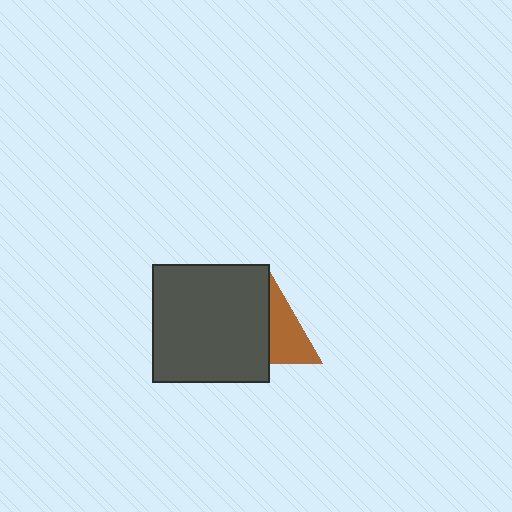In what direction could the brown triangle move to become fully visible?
The brown triangle could move right. That would shift it out from behind the dark gray square entirely.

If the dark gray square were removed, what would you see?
You would see the complete brown triangle.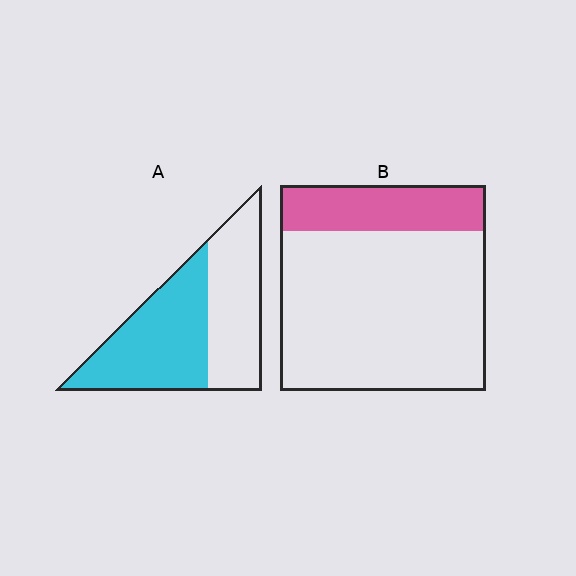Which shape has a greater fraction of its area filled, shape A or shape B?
Shape A.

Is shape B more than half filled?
No.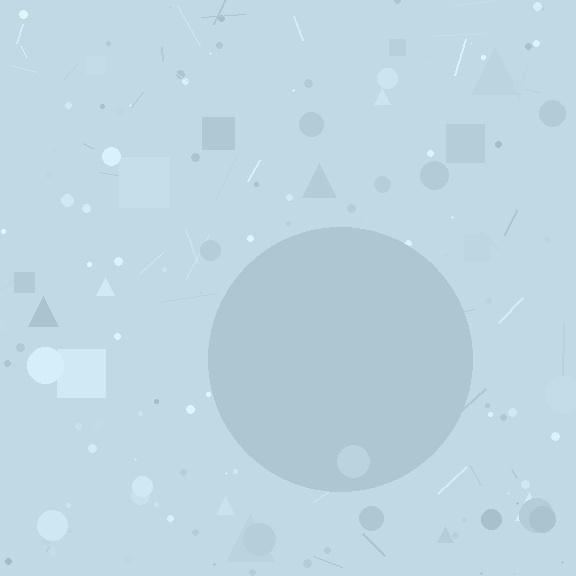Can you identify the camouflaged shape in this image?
The camouflaged shape is a circle.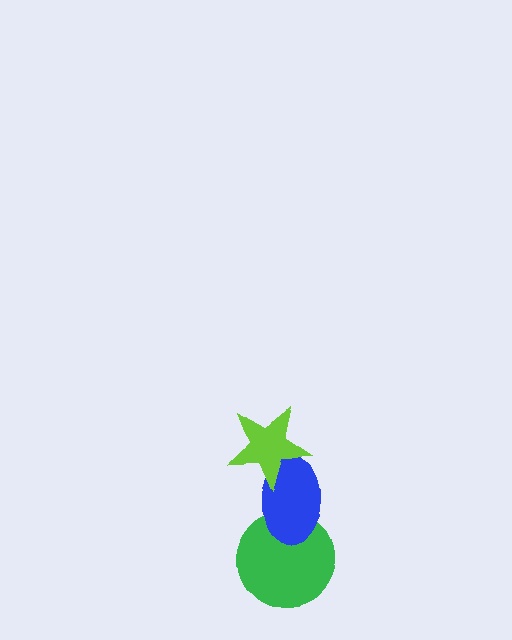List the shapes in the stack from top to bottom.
From top to bottom: the lime star, the blue ellipse, the green circle.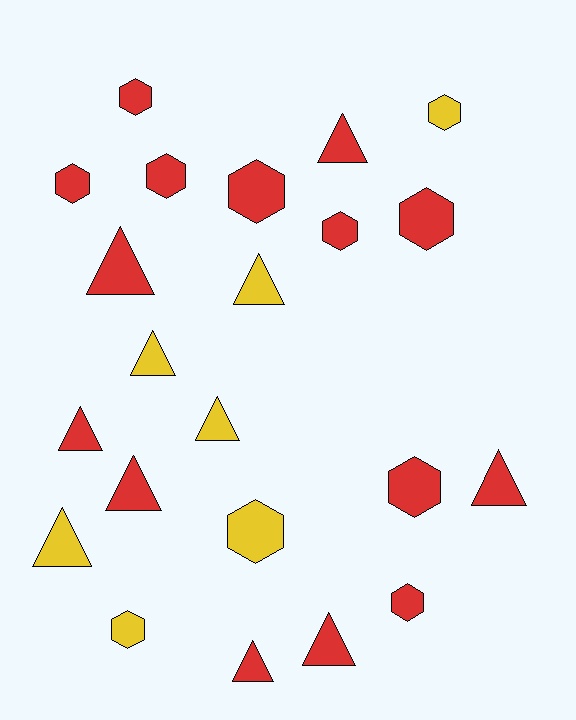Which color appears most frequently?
Red, with 15 objects.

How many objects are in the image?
There are 22 objects.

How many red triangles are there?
There are 7 red triangles.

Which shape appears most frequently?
Triangle, with 11 objects.